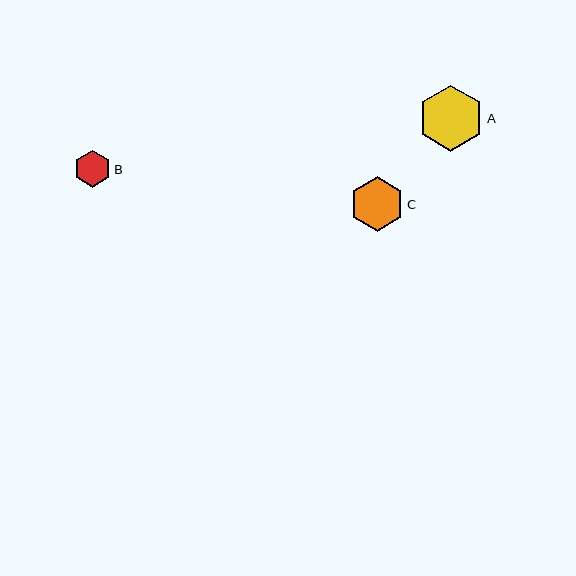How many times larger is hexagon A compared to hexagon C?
Hexagon A is approximately 1.2 times the size of hexagon C.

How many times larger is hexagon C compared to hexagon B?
Hexagon C is approximately 1.5 times the size of hexagon B.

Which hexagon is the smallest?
Hexagon B is the smallest with a size of approximately 37 pixels.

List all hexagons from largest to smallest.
From largest to smallest: A, C, B.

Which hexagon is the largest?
Hexagon A is the largest with a size of approximately 66 pixels.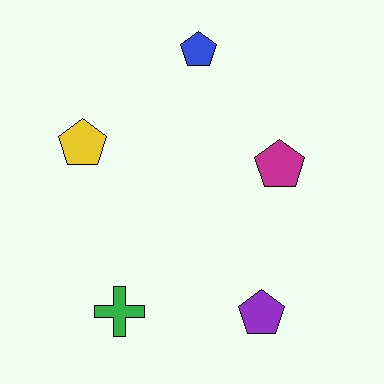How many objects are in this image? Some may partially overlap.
There are 5 objects.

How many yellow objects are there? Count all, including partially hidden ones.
There is 1 yellow object.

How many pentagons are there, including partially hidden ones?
There are 4 pentagons.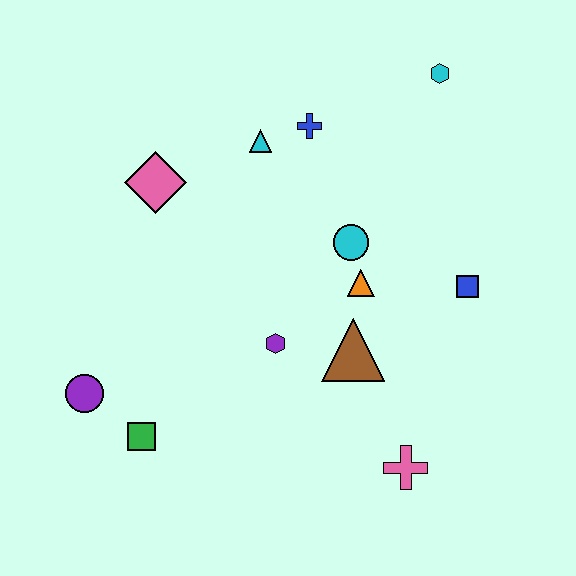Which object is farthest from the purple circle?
The cyan hexagon is farthest from the purple circle.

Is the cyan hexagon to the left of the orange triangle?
No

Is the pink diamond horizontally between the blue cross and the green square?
Yes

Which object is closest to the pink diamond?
The cyan triangle is closest to the pink diamond.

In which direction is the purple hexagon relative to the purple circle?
The purple hexagon is to the right of the purple circle.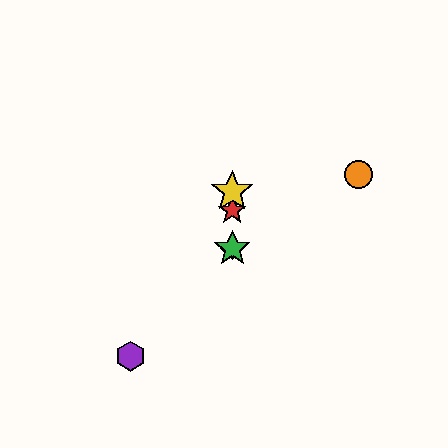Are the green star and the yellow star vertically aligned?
Yes, both are at x≈232.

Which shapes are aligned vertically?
The red star, the blue diamond, the green star, the yellow star are aligned vertically.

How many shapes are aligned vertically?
4 shapes (the red star, the blue diamond, the green star, the yellow star) are aligned vertically.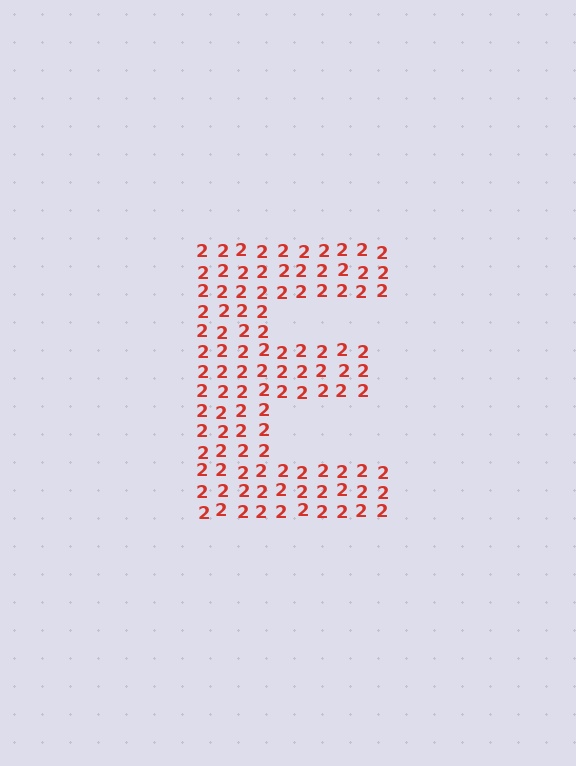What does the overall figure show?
The overall figure shows the letter E.